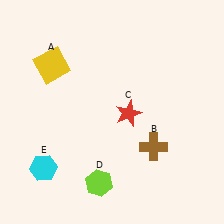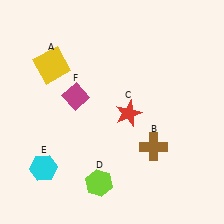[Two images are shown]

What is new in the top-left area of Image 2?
A magenta diamond (F) was added in the top-left area of Image 2.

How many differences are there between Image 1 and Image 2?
There is 1 difference between the two images.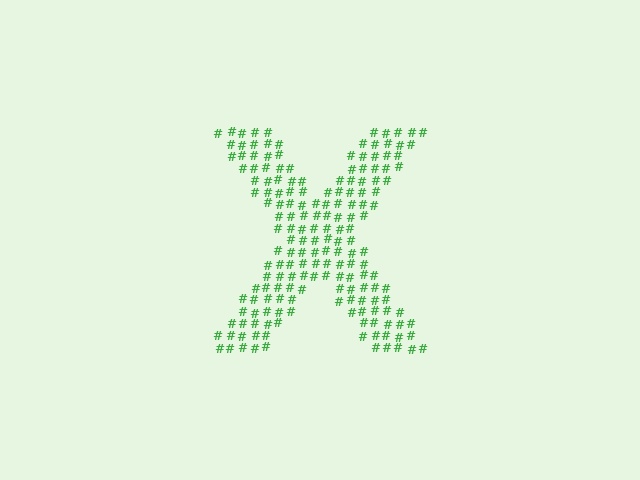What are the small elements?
The small elements are hash symbols.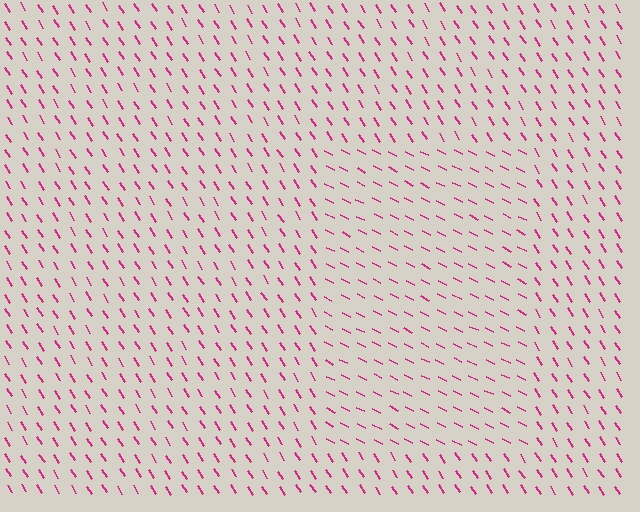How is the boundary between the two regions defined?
The boundary is defined purely by a change in line orientation (approximately 30 degrees difference). All lines are the same color and thickness.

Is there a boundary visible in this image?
Yes, there is a texture boundary formed by a change in line orientation.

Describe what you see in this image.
The image is filled with small magenta line segments. A rectangle region in the image has lines oriented differently from the surrounding lines, creating a visible texture boundary.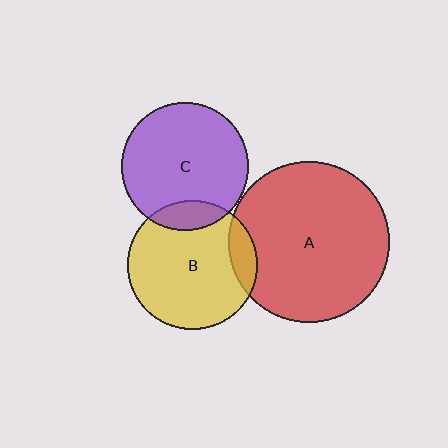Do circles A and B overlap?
Yes.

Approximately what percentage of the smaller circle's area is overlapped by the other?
Approximately 10%.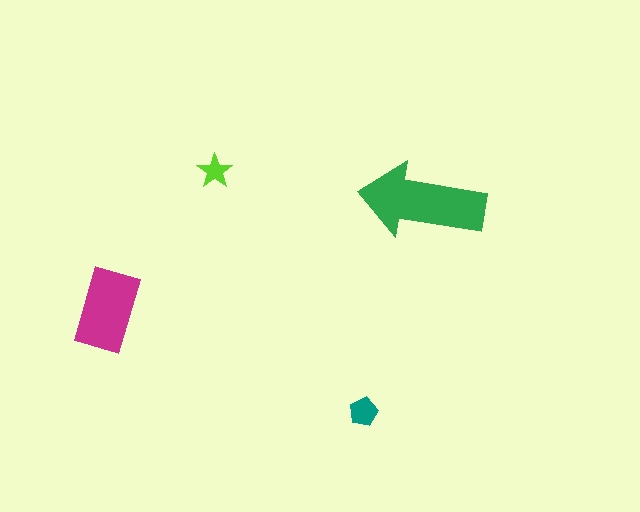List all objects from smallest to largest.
The lime star, the teal pentagon, the magenta rectangle, the green arrow.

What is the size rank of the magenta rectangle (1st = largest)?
2nd.